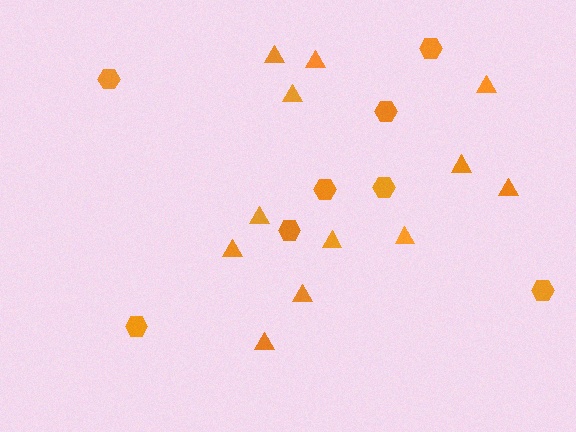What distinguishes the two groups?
There are 2 groups: one group of hexagons (8) and one group of triangles (12).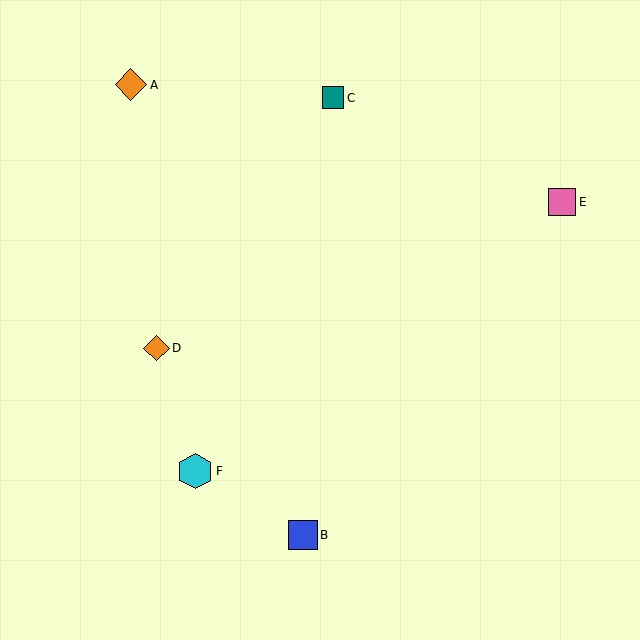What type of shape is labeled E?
Shape E is a pink square.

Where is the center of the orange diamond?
The center of the orange diamond is at (131, 85).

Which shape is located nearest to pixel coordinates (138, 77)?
The orange diamond (labeled A) at (131, 85) is nearest to that location.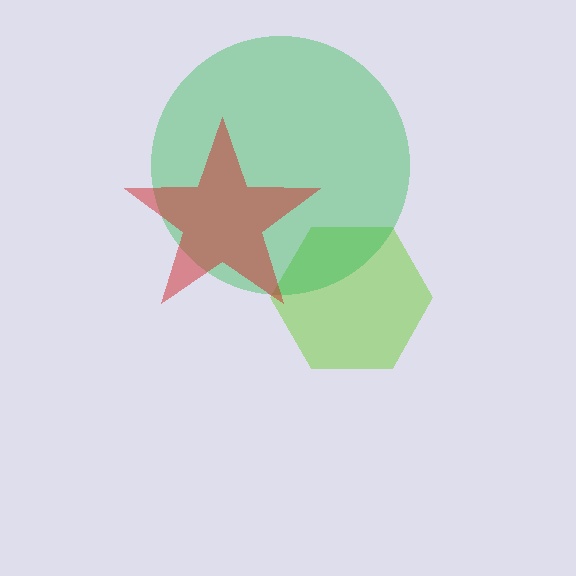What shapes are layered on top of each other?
The layered shapes are: a lime hexagon, a green circle, a red star.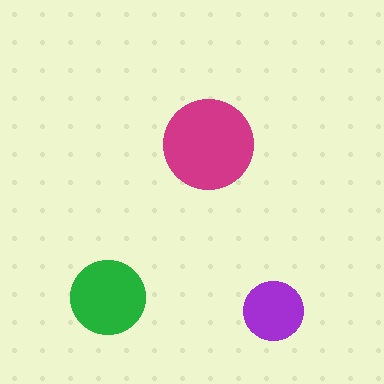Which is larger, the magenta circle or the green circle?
The magenta one.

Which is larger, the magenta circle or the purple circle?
The magenta one.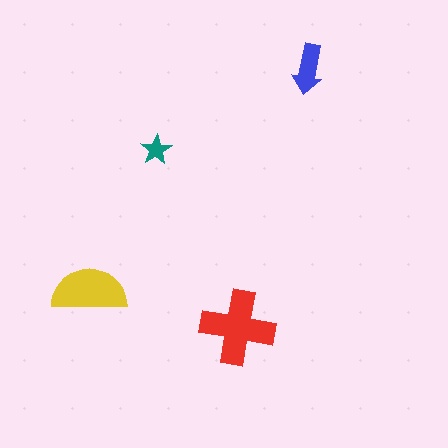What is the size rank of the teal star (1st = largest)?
4th.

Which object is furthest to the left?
The yellow semicircle is leftmost.